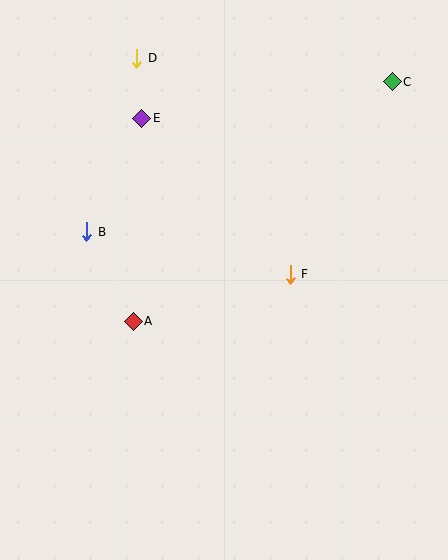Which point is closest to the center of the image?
Point F at (290, 274) is closest to the center.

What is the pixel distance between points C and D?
The distance between C and D is 257 pixels.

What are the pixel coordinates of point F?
Point F is at (290, 274).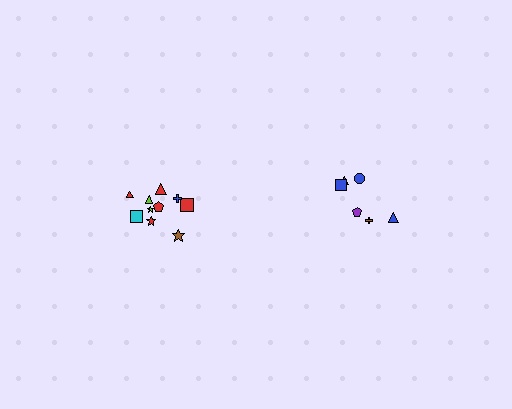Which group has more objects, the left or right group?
The left group.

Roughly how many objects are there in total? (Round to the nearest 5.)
Roughly 15 objects in total.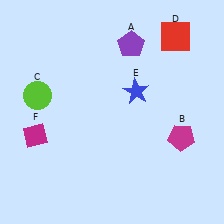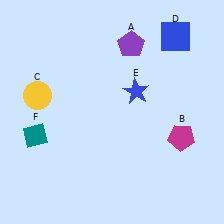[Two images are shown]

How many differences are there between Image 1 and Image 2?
There are 3 differences between the two images.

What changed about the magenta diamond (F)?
In Image 1, F is magenta. In Image 2, it changed to teal.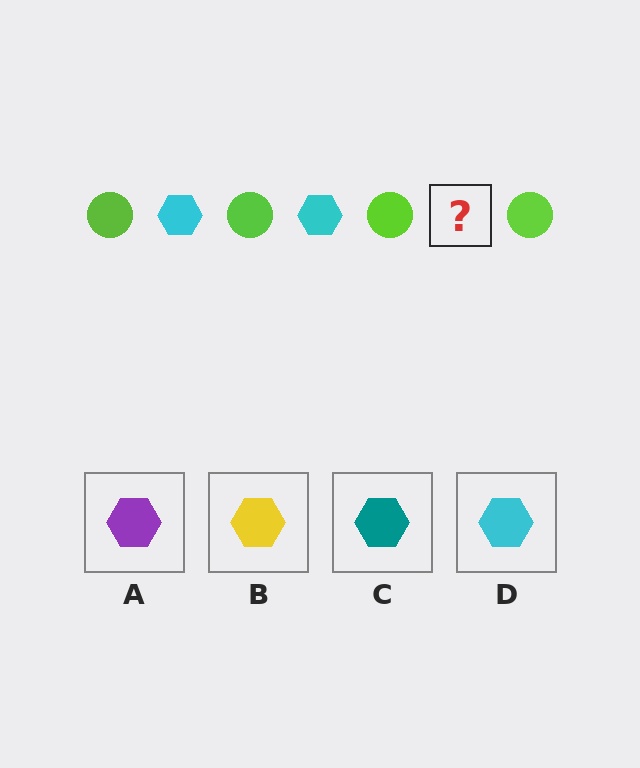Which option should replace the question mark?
Option D.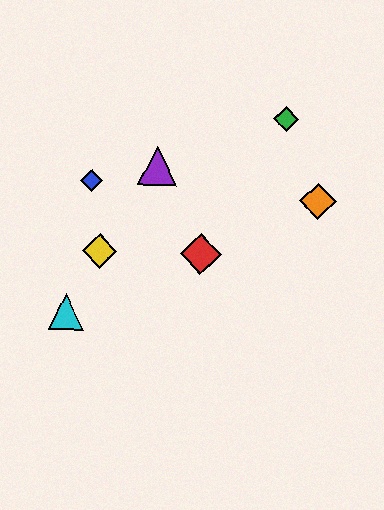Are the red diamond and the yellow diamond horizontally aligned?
Yes, both are at y≈254.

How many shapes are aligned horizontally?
2 shapes (the red diamond, the yellow diamond) are aligned horizontally.